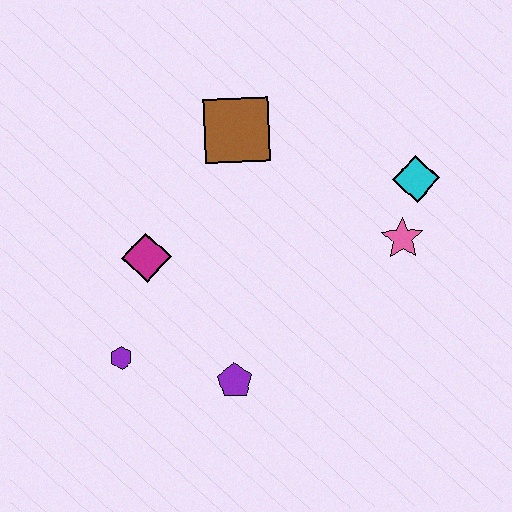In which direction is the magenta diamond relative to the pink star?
The magenta diamond is to the left of the pink star.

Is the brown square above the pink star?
Yes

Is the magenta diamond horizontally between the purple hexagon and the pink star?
Yes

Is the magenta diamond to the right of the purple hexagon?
Yes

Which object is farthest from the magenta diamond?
The cyan diamond is farthest from the magenta diamond.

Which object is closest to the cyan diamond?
The pink star is closest to the cyan diamond.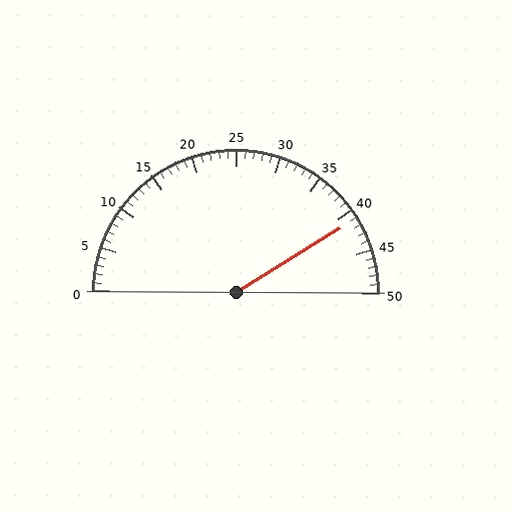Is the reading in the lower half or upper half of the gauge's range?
The reading is in the upper half of the range (0 to 50).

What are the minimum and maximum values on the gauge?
The gauge ranges from 0 to 50.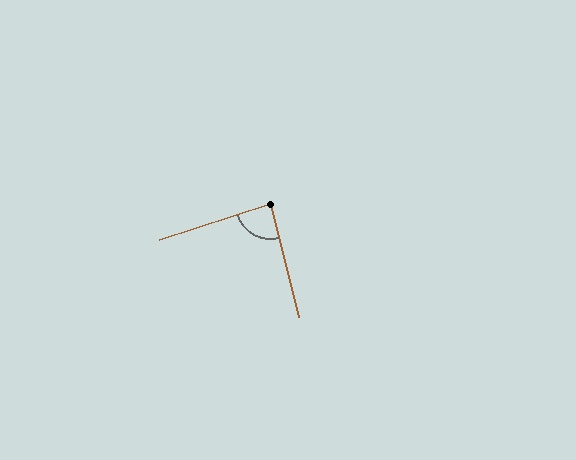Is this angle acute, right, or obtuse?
It is approximately a right angle.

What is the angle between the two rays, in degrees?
Approximately 86 degrees.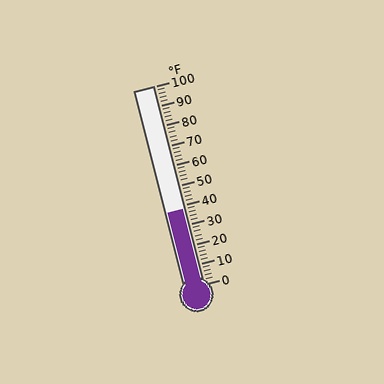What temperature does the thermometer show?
The thermometer shows approximately 38°F.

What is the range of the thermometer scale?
The thermometer scale ranges from 0°F to 100°F.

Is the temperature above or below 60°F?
The temperature is below 60°F.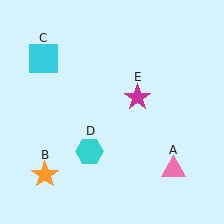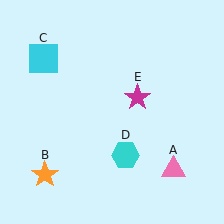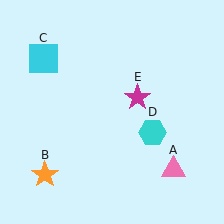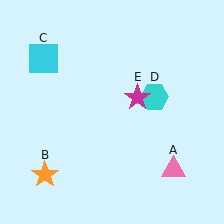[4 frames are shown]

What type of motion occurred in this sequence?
The cyan hexagon (object D) rotated counterclockwise around the center of the scene.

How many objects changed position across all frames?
1 object changed position: cyan hexagon (object D).